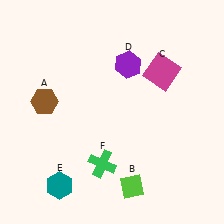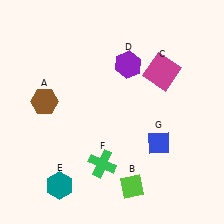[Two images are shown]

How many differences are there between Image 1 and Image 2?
There is 1 difference between the two images.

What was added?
A blue diamond (G) was added in Image 2.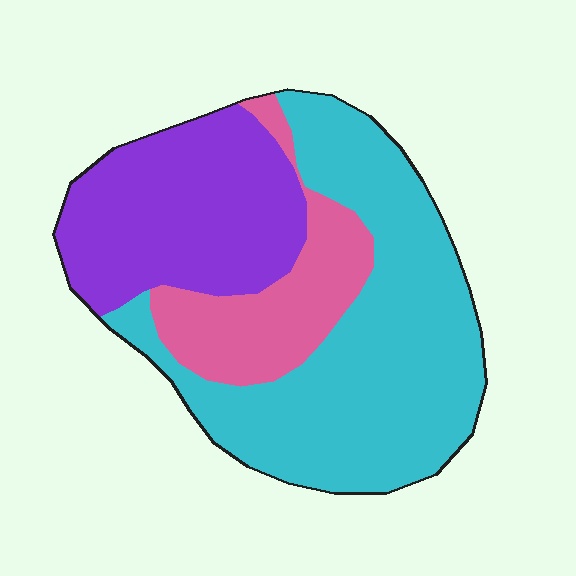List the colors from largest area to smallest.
From largest to smallest: cyan, purple, pink.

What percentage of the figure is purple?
Purple covers around 30% of the figure.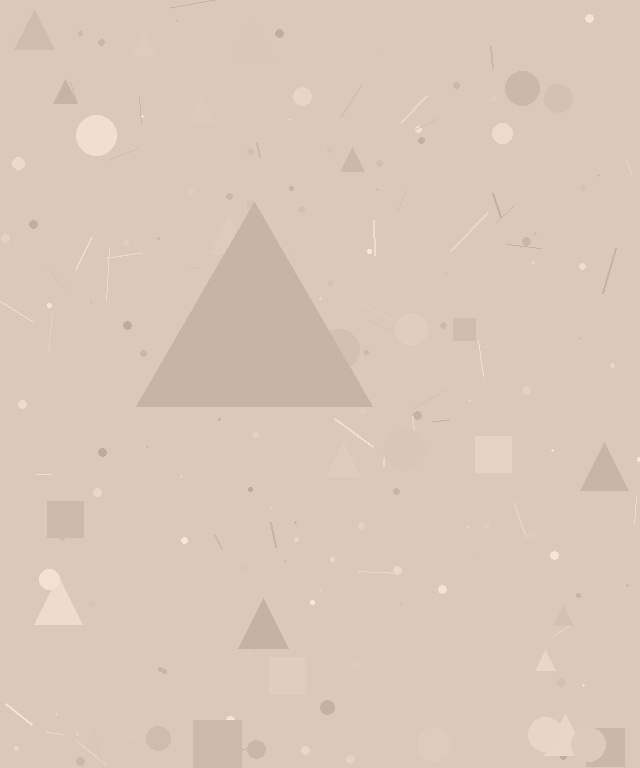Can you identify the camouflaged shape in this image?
The camouflaged shape is a triangle.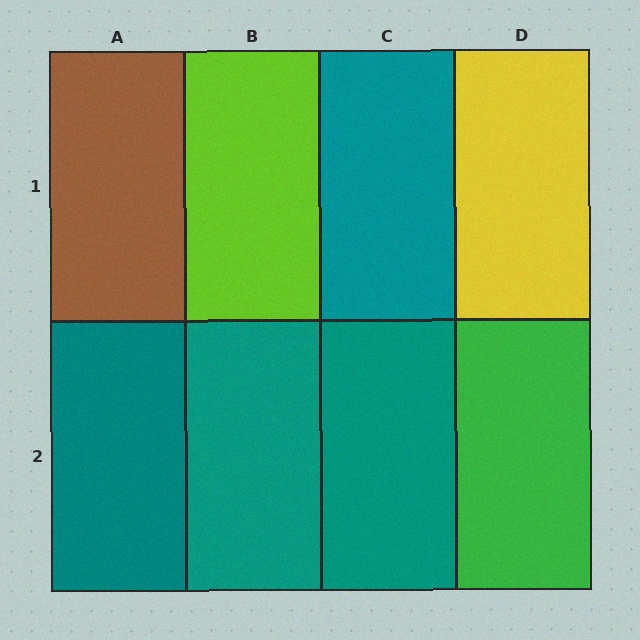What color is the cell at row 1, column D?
Yellow.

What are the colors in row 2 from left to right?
Teal, teal, teal, green.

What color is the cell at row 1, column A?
Brown.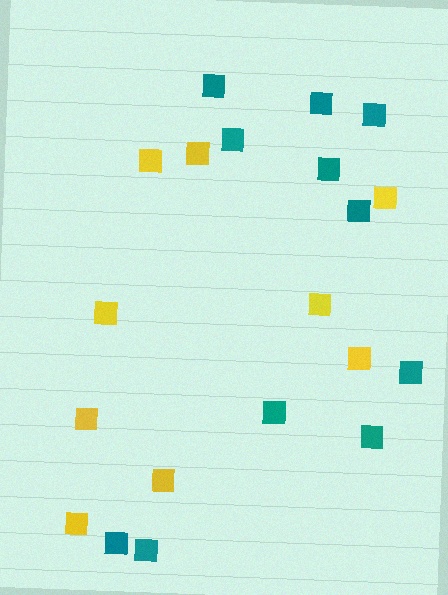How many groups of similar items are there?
There are 2 groups: one group of yellow squares (9) and one group of teal squares (11).